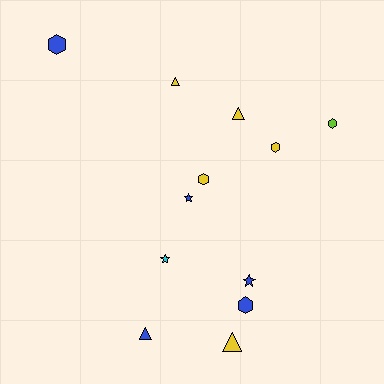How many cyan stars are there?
There is 1 cyan star.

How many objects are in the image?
There are 12 objects.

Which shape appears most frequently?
Hexagon, with 5 objects.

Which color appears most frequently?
Yellow, with 5 objects.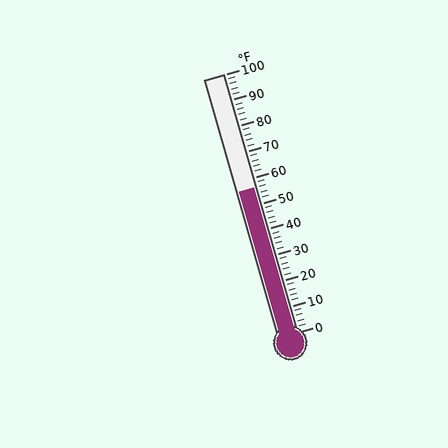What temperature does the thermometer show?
The thermometer shows approximately 56°F.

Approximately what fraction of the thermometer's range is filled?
The thermometer is filled to approximately 55% of its range.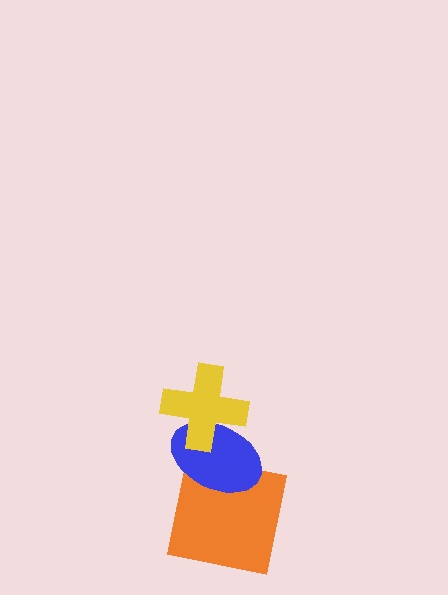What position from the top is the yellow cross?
The yellow cross is 1st from the top.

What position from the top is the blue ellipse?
The blue ellipse is 2nd from the top.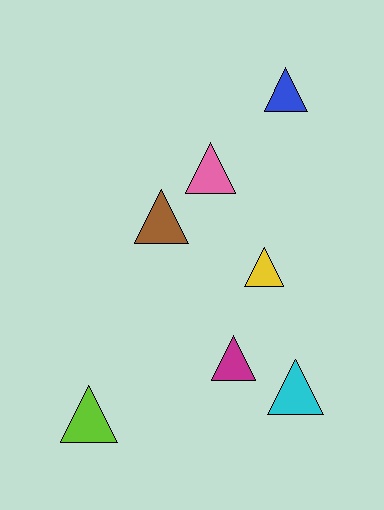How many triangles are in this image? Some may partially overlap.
There are 7 triangles.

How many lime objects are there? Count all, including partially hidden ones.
There is 1 lime object.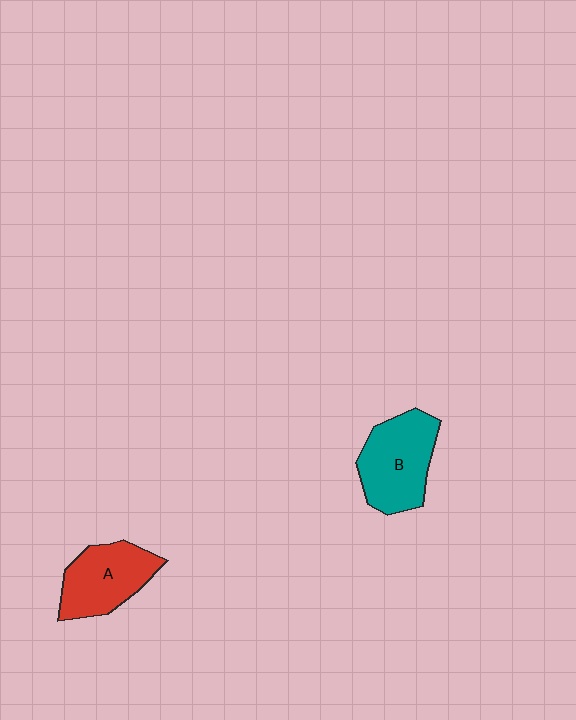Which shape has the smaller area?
Shape A (red).